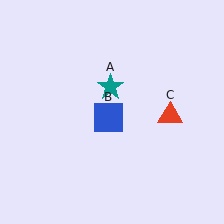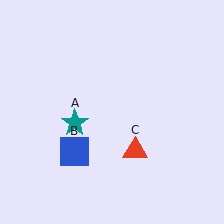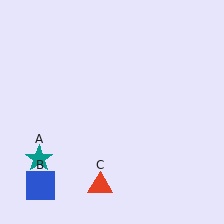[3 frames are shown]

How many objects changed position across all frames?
3 objects changed position: teal star (object A), blue square (object B), red triangle (object C).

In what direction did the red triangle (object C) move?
The red triangle (object C) moved down and to the left.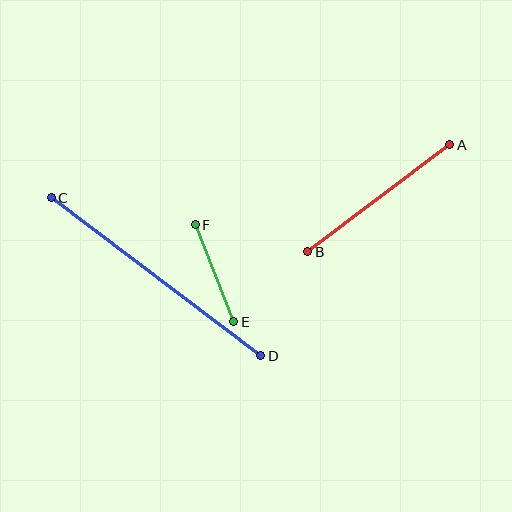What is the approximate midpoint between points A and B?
The midpoint is at approximately (379, 198) pixels.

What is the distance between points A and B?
The distance is approximately 178 pixels.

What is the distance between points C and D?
The distance is approximately 263 pixels.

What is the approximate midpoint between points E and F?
The midpoint is at approximately (215, 273) pixels.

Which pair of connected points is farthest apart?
Points C and D are farthest apart.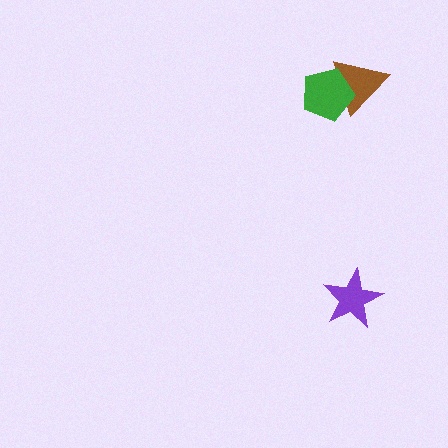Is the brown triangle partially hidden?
Yes, it is partially covered by another shape.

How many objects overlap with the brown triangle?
1 object overlaps with the brown triangle.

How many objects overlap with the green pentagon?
1 object overlaps with the green pentagon.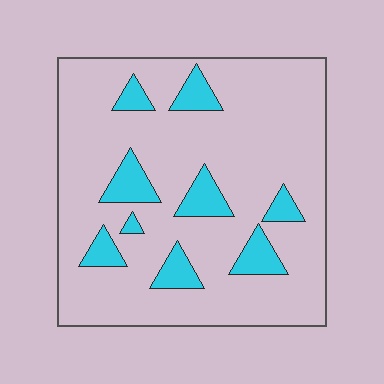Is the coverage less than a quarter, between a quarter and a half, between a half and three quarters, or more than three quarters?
Less than a quarter.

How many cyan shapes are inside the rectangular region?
9.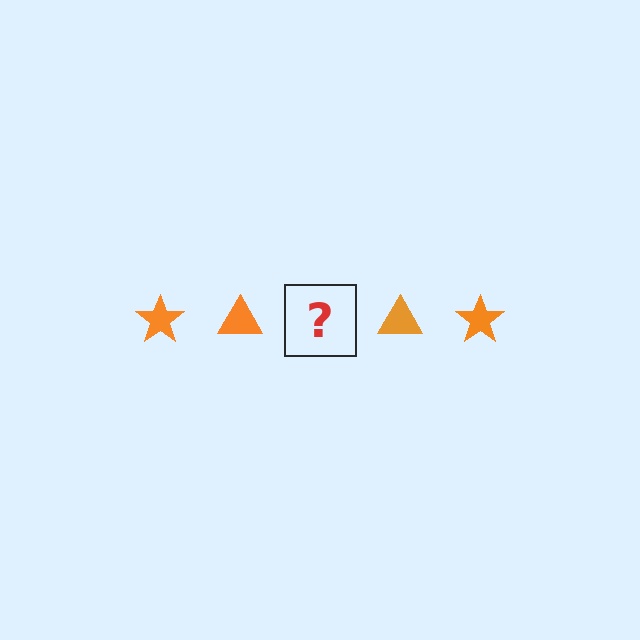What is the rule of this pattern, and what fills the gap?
The rule is that the pattern cycles through star, triangle shapes in orange. The gap should be filled with an orange star.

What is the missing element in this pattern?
The missing element is an orange star.